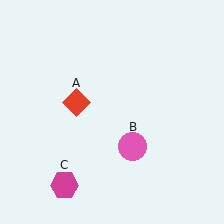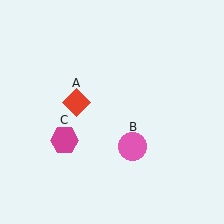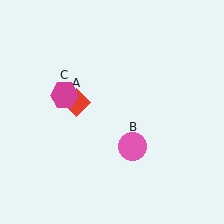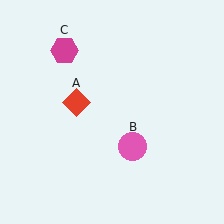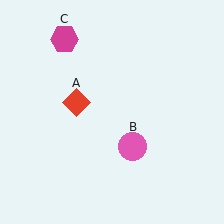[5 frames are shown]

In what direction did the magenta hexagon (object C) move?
The magenta hexagon (object C) moved up.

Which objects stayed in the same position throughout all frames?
Red diamond (object A) and pink circle (object B) remained stationary.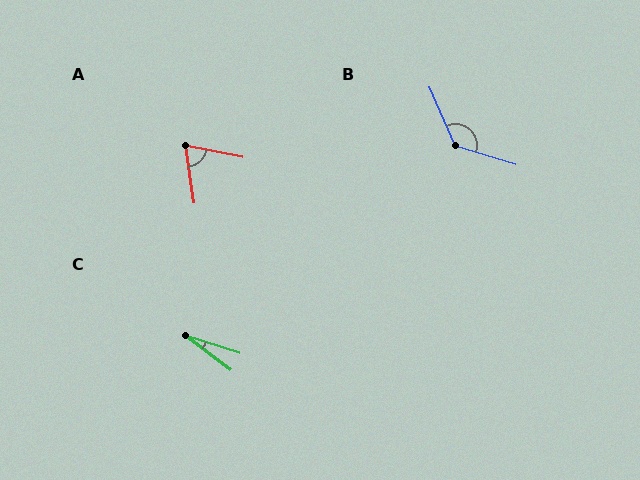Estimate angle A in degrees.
Approximately 70 degrees.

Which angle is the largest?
B, at approximately 130 degrees.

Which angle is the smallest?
C, at approximately 19 degrees.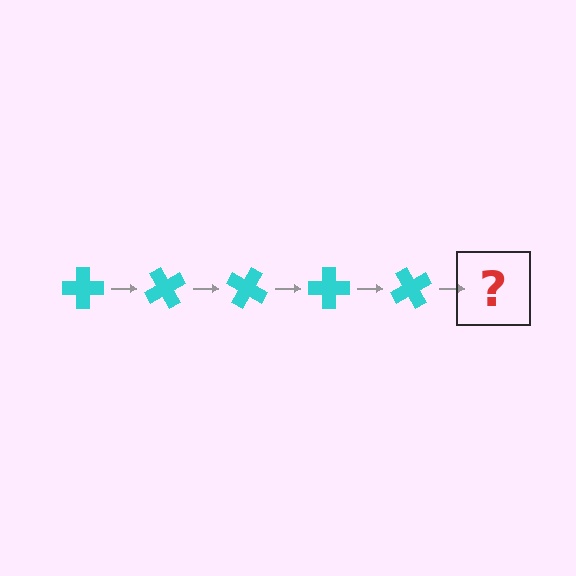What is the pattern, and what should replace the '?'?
The pattern is that the cross rotates 60 degrees each step. The '?' should be a cyan cross rotated 300 degrees.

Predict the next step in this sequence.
The next step is a cyan cross rotated 300 degrees.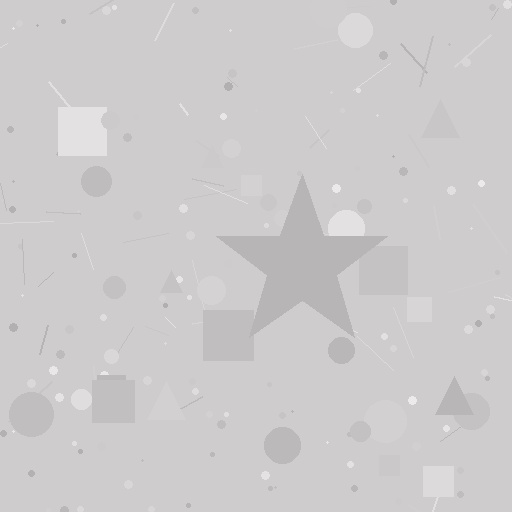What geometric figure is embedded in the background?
A star is embedded in the background.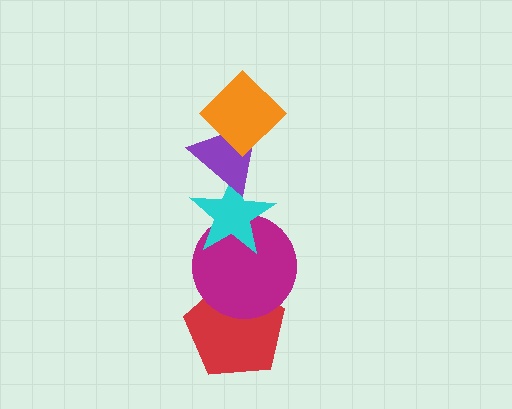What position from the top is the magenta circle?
The magenta circle is 4th from the top.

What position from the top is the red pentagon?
The red pentagon is 5th from the top.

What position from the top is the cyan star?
The cyan star is 3rd from the top.